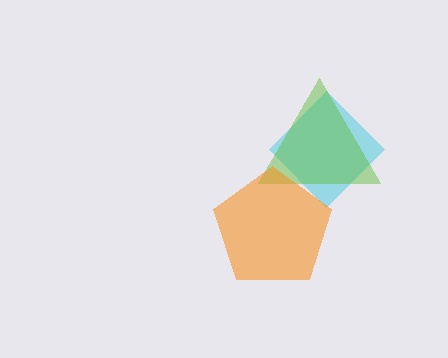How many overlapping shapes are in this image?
There are 3 overlapping shapes in the image.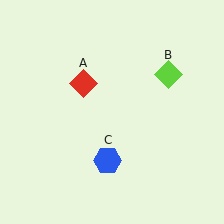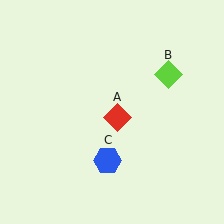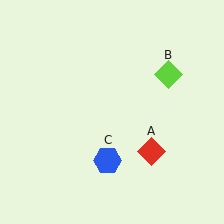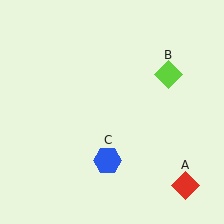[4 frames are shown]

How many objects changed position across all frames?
1 object changed position: red diamond (object A).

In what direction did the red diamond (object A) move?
The red diamond (object A) moved down and to the right.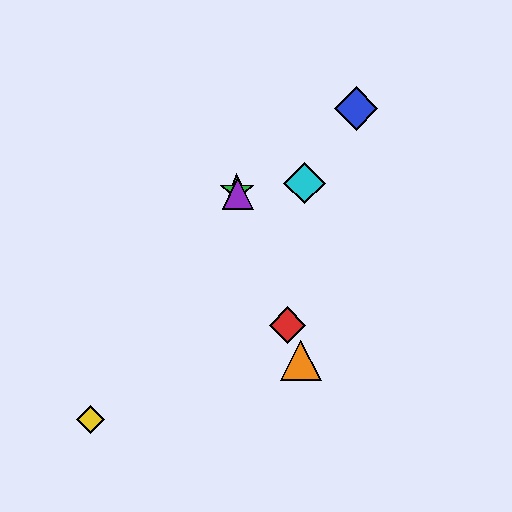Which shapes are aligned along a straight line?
The red diamond, the green star, the purple triangle, the orange triangle are aligned along a straight line.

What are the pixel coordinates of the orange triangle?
The orange triangle is at (301, 360).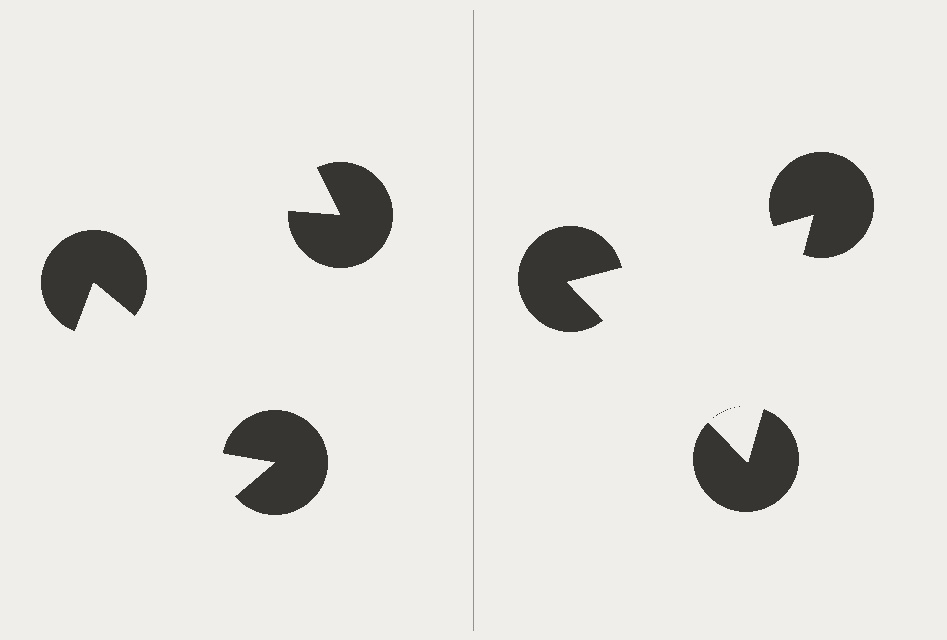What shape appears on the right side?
An illusory triangle.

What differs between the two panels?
The pac-man discs are positioned identically on both sides; only the wedge orientations differ. On the right they align to a triangle; on the left they are misaligned.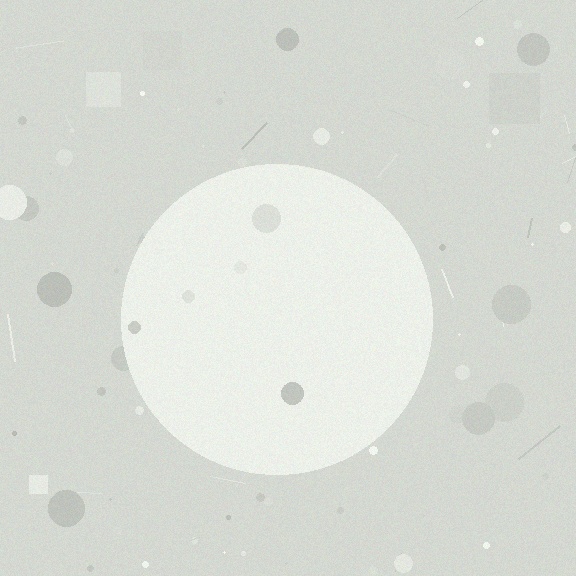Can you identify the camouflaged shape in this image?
The camouflaged shape is a circle.